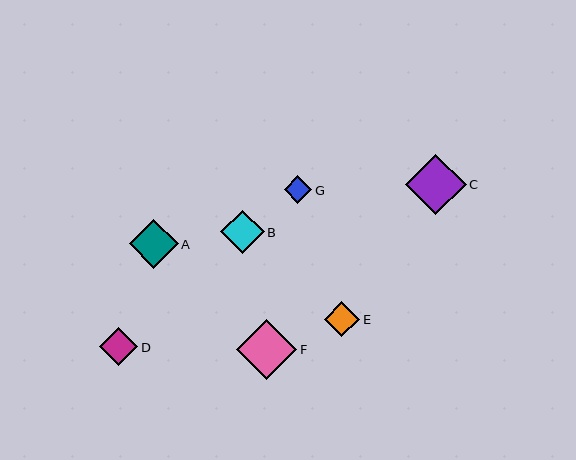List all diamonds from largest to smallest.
From largest to smallest: C, F, A, B, D, E, G.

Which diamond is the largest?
Diamond C is the largest with a size of approximately 60 pixels.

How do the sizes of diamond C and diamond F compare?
Diamond C and diamond F are approximately the same size.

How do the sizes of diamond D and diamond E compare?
Diamond D and diamond E are approximately the same size.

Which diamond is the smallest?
Diamond G is the smallest with a size of approximately 27 pixels.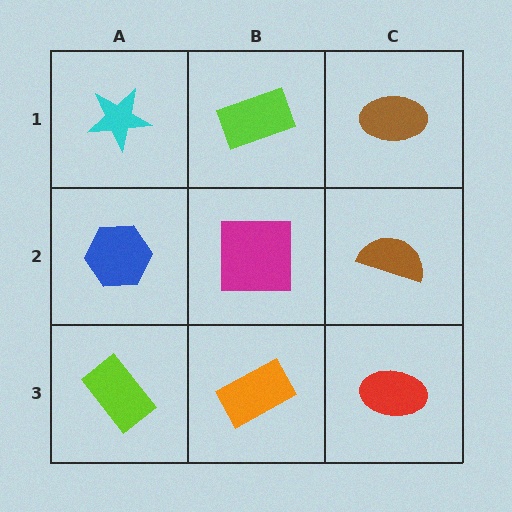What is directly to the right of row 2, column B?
A brown semicircle.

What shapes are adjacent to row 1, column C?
A brown semicircle (row 2, column C), a lime rectangle (row 1, column B).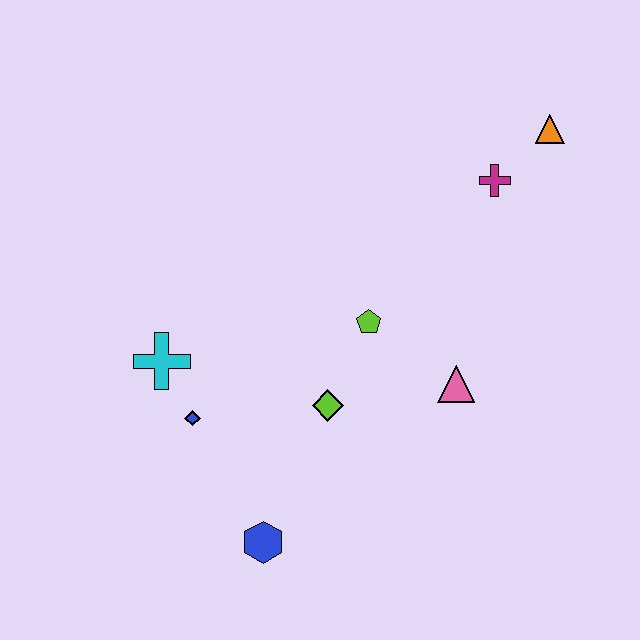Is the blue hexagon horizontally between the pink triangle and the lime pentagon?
No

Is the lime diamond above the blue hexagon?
Yes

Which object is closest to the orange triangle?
The magenta cross is closest to the orange triangle.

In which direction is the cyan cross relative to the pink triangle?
The cyan cross is to the left of the pink triangle.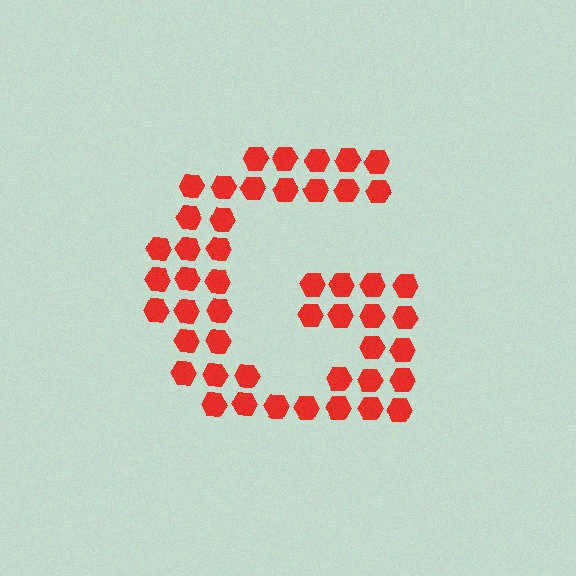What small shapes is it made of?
It is made of small hexagons.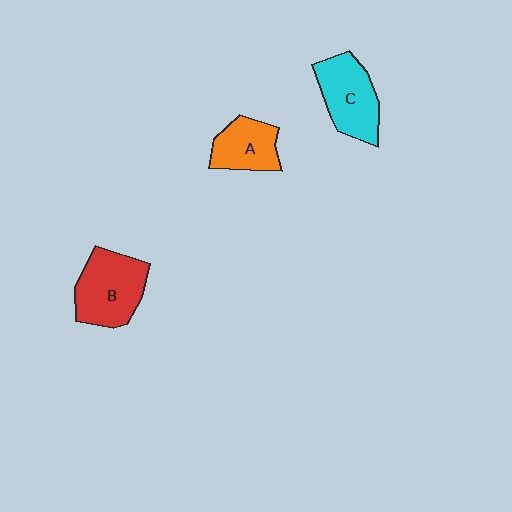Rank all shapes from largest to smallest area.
From largest to smallest: B (red), C (cyan), A (orange).